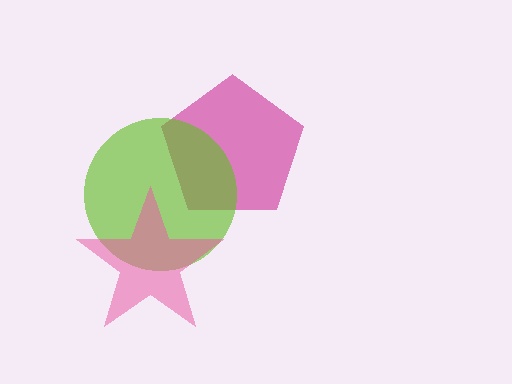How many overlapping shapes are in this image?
There are 3 overlapping shapes in the image.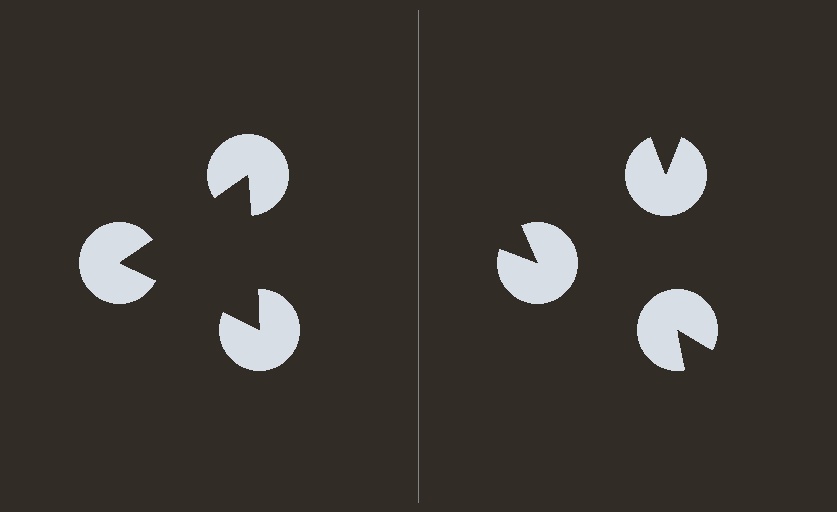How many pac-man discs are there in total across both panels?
6 — 3 on each side.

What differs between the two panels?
The pac-man discs are positioned identically on both sides; only the wedge orientations differ. On the left they align to a triangle; on the right they are misaligned.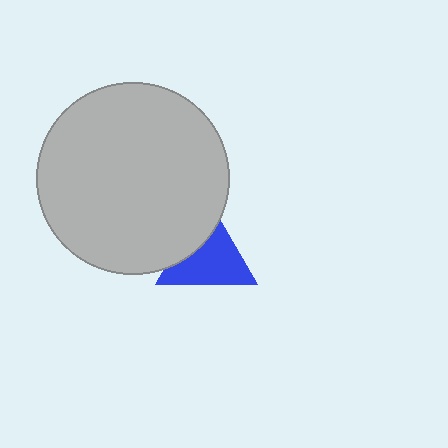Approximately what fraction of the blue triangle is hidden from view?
Roughly 31% of the blue triangle is hidden behind the light gray circle.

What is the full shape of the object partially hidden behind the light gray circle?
The partially hidden object is a blue triangle.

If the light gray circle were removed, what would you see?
You would see the complete blue triangle.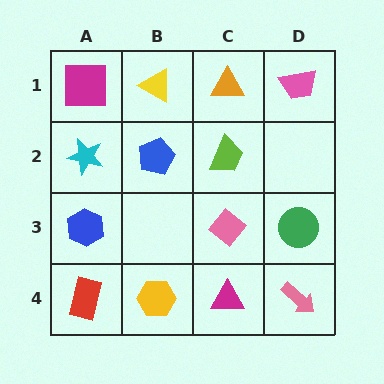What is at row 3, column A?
A blue hexagon.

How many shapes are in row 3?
3 shapes.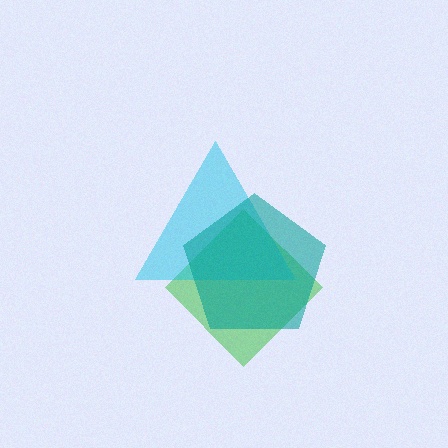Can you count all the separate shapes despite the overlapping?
Yes, there are 3 separate shapes.